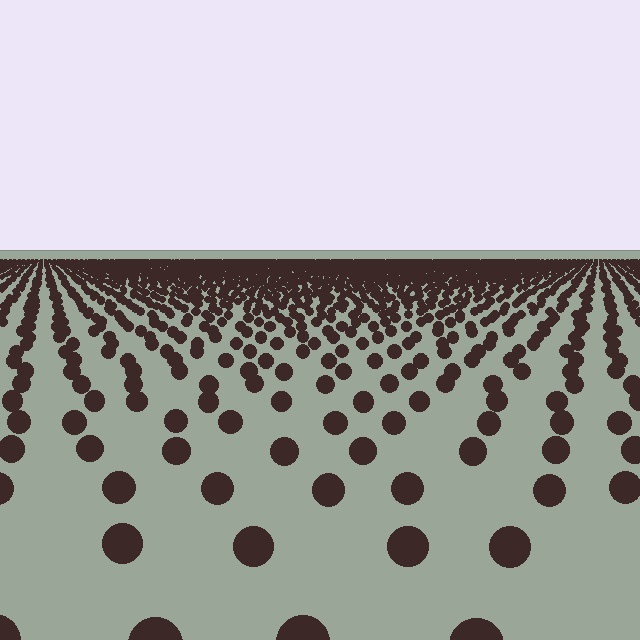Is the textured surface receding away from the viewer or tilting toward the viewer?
The surface is receding away from the viewer. Texture elements get smaller and denser toward the top.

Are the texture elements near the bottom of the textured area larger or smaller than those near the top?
Larger. Near the bottom, elements are closer to the viewer and appear at a bigger on-screen size.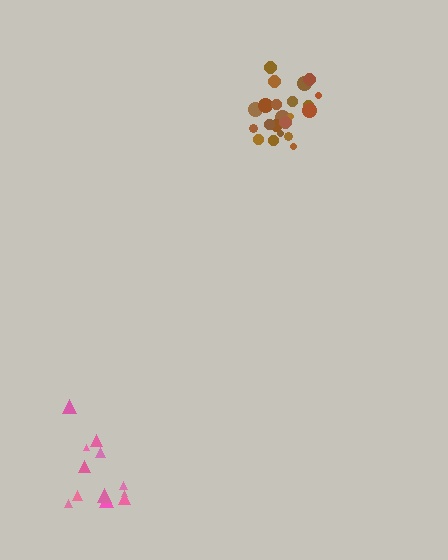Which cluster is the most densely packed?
Brown.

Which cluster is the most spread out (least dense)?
Pink.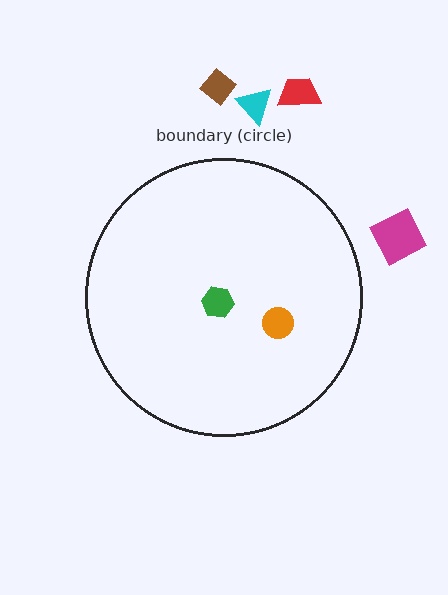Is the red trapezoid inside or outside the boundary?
Outside.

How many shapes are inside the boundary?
2 inside, 4 outside.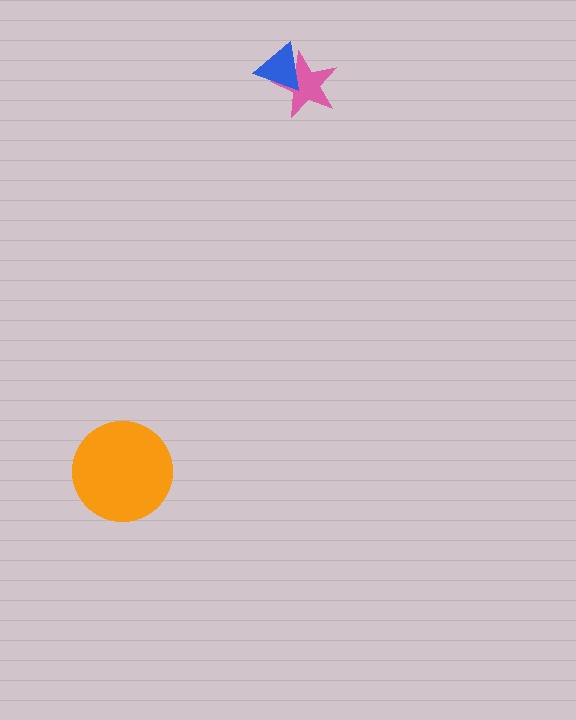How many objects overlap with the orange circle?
0 objects overlap with the orange circle.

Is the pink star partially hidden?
Yes, it is partially covered by another shape.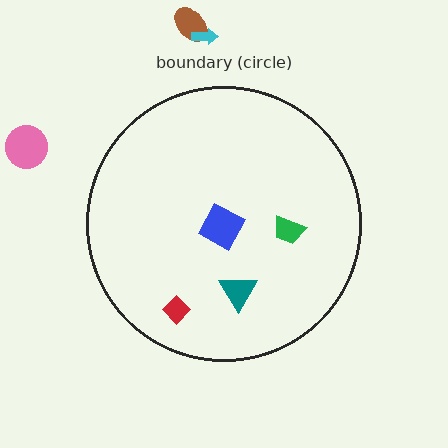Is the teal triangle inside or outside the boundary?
Inside.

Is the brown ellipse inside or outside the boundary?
Outside.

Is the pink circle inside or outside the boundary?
Outside.